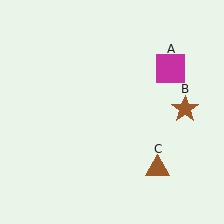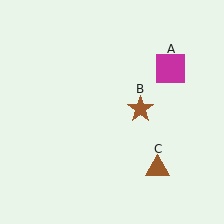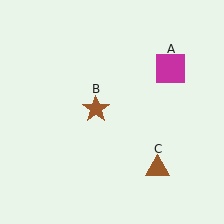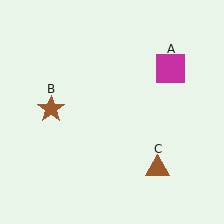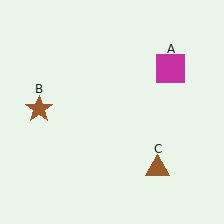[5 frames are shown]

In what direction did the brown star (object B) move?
The brown star (object B) moved left.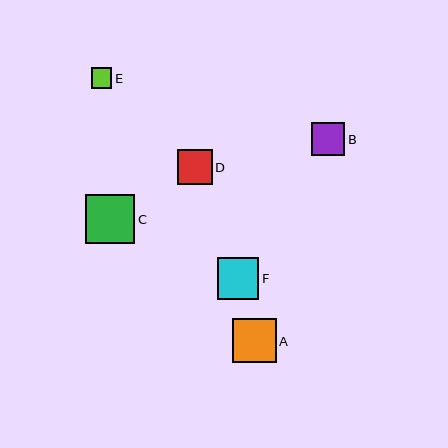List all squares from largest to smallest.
From largest to smallest: C, A, F, D, B, E.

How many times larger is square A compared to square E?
Square A is approximately 2.1 times the size of square E.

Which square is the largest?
Square C is the largest with a size of approximately 50 pixels.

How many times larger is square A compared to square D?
Square A is approximately 1.3 times the size of square D.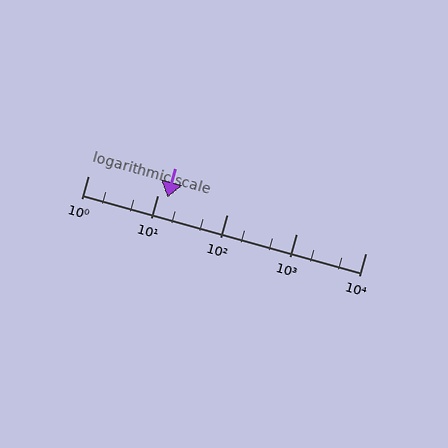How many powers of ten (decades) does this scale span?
The scale spans 4 decades, from 1 to 10000.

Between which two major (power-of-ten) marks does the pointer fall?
The pointer is between 10 and 100.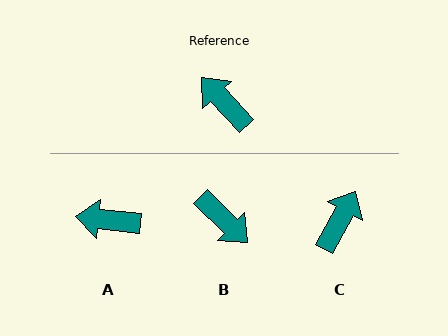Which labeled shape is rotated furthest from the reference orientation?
B, about 177 degrees away.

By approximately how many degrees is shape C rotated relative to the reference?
Approximately 71 degrees clockwise.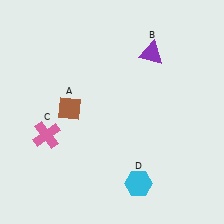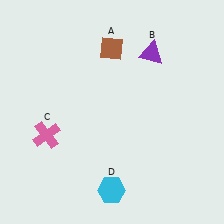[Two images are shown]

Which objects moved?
The objects that moved are: the brown diamond (A), the cyan hexagon (D).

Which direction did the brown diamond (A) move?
The brown diamond (A) moved up.